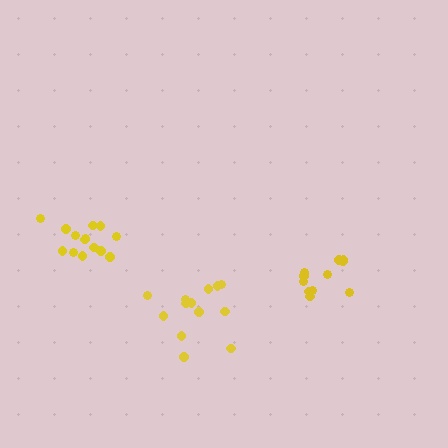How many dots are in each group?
Group 1: 11 dots, Group 2: 13 dots, Group 3: 14 dots (38 total).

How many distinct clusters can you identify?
There are 3 distinct clusters.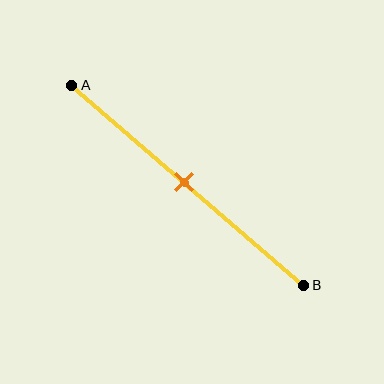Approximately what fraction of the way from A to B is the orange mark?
The orange mark is approximately 50% of the way from A to B.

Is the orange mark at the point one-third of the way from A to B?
No, the mark is at about 50% from A, not at the 33% one-third point.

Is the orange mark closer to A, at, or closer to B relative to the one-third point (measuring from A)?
The orange mark is closer to point B than the one-third point of segment AB.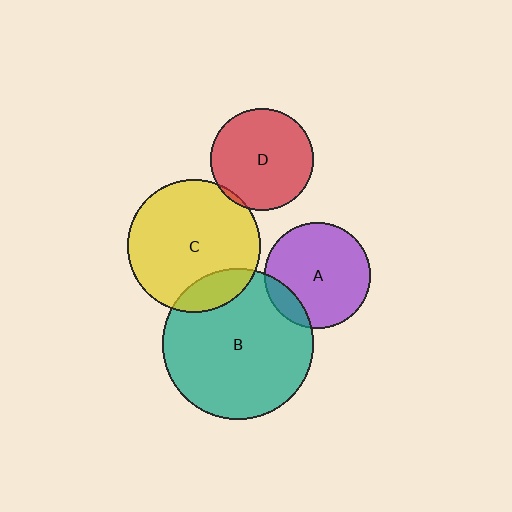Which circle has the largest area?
Circle B (teal).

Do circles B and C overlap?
Yes.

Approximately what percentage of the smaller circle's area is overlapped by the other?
Approximately 15%.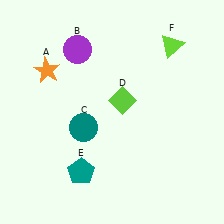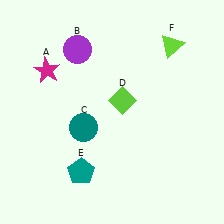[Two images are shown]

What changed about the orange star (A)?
In Image 1, A is orange. In Image 2, it changed to magenta.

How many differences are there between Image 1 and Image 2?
There is 1 difference between the two images.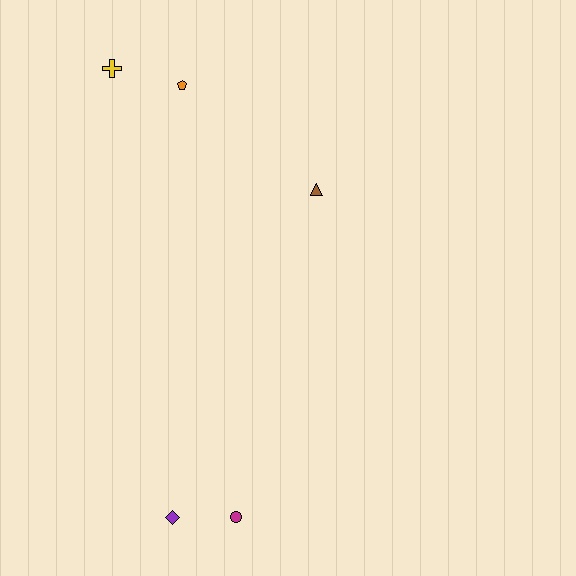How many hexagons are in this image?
There are no hexagons.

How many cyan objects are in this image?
There are no cyan objects.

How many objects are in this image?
There are 5 objects.